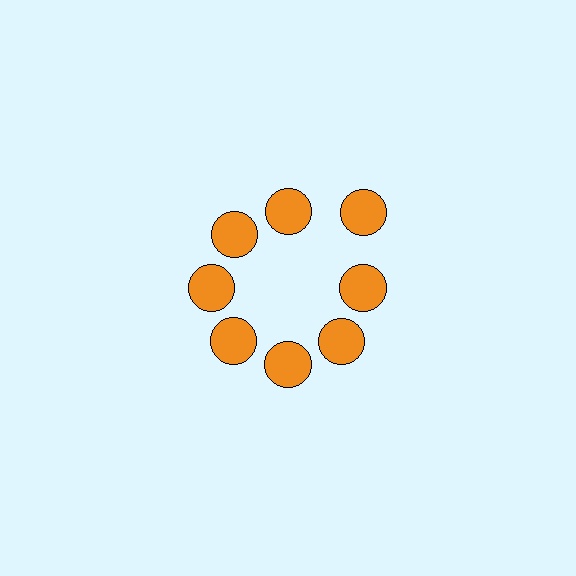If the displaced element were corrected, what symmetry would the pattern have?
It would have 8-fold rotational symmetry — the pattern would map onto itself every 45 degrees.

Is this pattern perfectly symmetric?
No. The 8 orange circles are arranged in a ring, but one element near the 2 o'clock position is pushed outward from the center, breaking the 8-fold rotational symmetry.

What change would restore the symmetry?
The symmetry would be restored by moving it inward, back onto the ring so that all 8 circles sit at equal angles and equal distance from the center.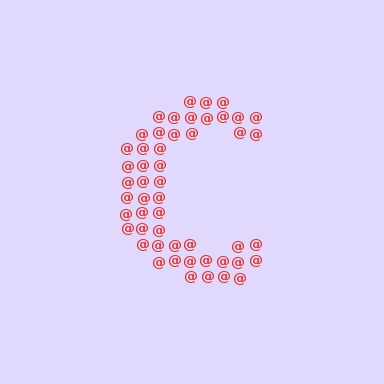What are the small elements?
The small elements are at signs.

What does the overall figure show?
The overall figure shows the letter C.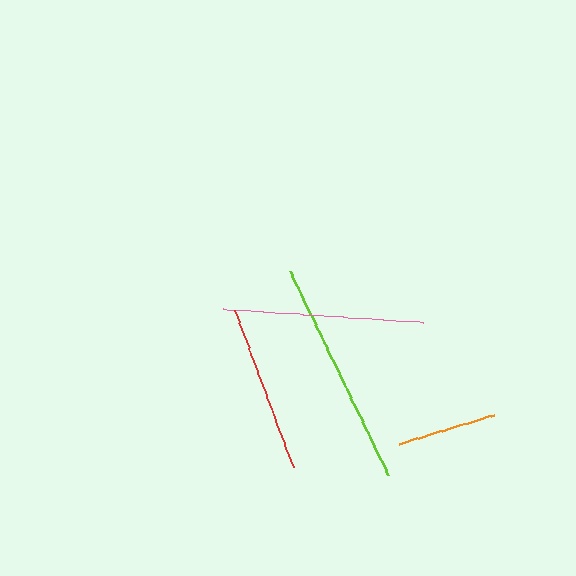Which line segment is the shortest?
The orange line is the shortest at approximately 100 pixels.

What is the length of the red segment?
The red segment is approximately 168 pixels long.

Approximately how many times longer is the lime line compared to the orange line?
The lime line is approximately 2.3 times the length of the orange line.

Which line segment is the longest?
The lime line is the longest at approximately 227 pixels.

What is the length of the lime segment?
The lime segment is approximately 227 pixels long.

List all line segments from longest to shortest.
From longest to shortest: lime, pink, red, orange.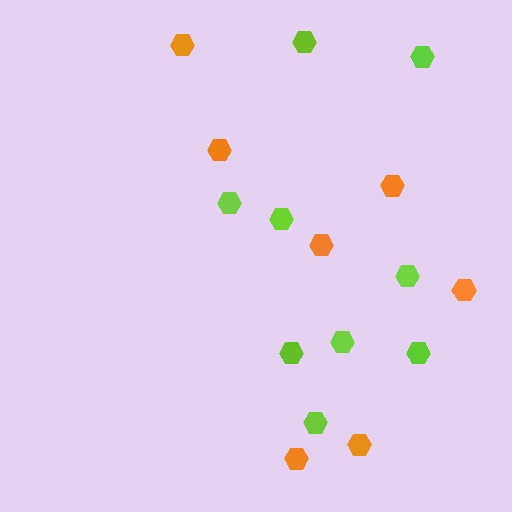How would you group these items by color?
There are 2 groups: one group of lime hexagons (9) and one group of orange hexagons (7).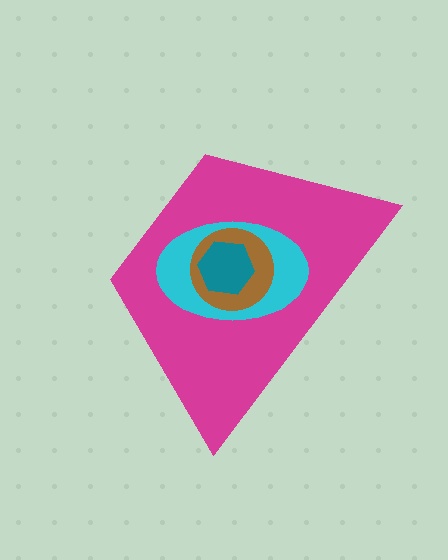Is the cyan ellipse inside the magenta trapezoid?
Yes.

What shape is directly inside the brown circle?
The teal hexagon.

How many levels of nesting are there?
4.